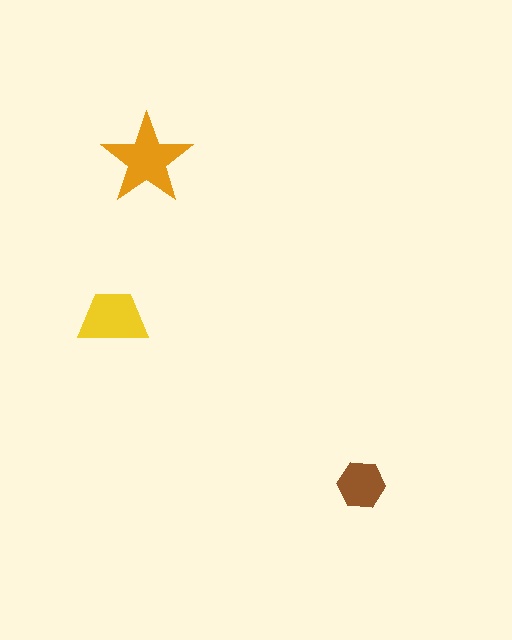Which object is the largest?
The orange star.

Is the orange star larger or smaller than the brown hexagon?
Larger.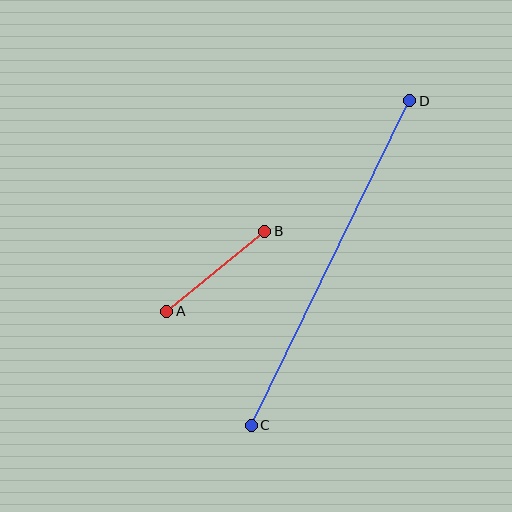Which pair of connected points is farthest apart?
Points C and D are farthest apart.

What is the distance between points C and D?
The distance is approximately 362 pixels.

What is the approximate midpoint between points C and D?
The midpoint is at approximately (330, 263) pixels.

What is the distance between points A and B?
The distance is approximately 126 pixels.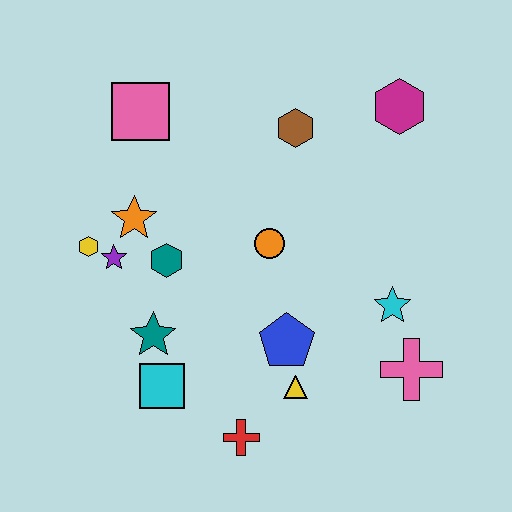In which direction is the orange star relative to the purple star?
The orange star is above the purple star.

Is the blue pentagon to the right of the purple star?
Yes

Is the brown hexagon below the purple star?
No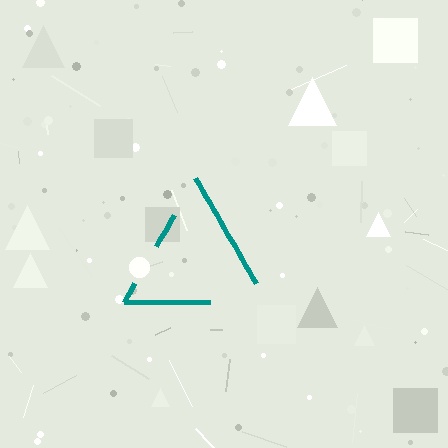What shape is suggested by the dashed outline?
The dashed outline suggests a triangle.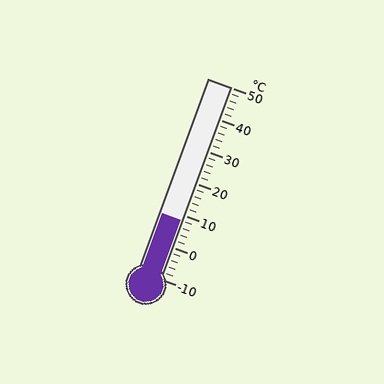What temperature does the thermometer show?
The thermometer shows approximately 8°C.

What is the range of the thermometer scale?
The thermometer scale ranges from -10°C to 50°C.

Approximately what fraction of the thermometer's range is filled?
The thermometer is filled to approximately 30% of its range.